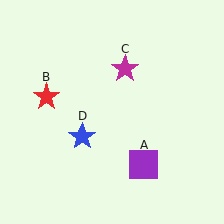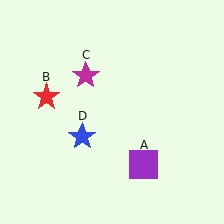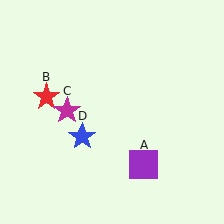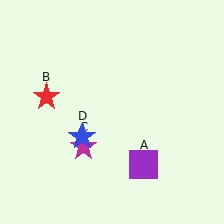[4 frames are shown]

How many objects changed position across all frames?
1 object changed position: magenta star (object C).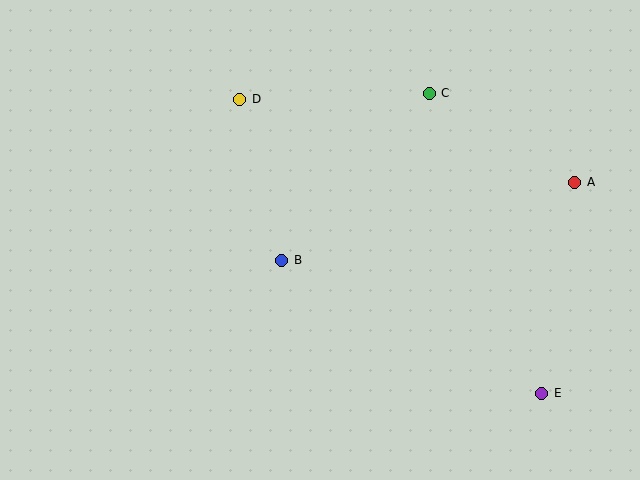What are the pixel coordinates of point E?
Point E is at (542, 393).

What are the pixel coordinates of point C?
Point C is at (429, 94).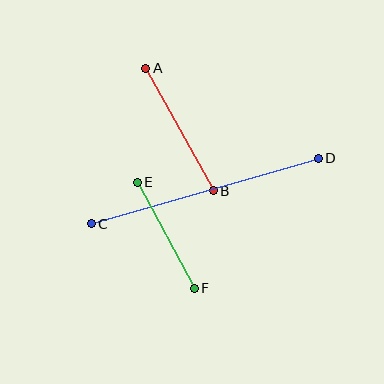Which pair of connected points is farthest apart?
Points C and D are farthest apart.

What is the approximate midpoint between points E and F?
The midpoint is at approximately (166, 235) pixels.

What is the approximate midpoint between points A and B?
The midpoint is at approximately (179, 129) pixels.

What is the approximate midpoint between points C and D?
The midpoint is at approximately (205, 191) pixels.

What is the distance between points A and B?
The distance is approximately 140 pixels.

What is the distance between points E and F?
The distance is approximately 120 pixels.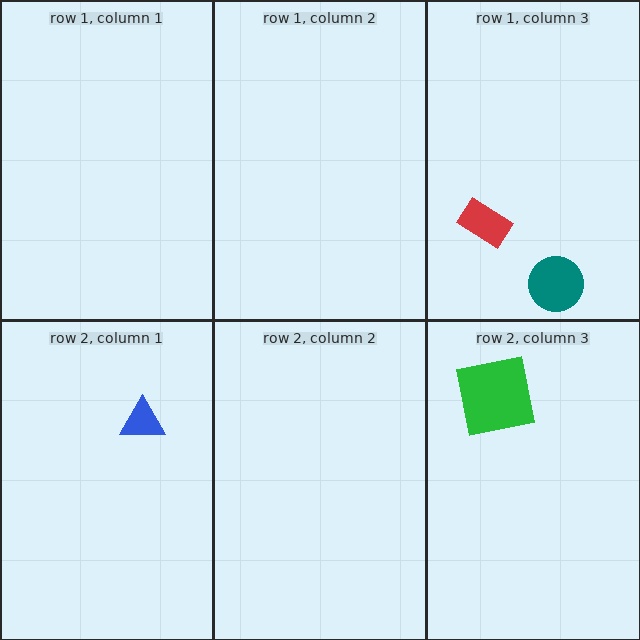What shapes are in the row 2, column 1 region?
The blue triangle.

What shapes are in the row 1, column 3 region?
The teal circle, the red rectangle.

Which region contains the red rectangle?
The row 1, column 3 region.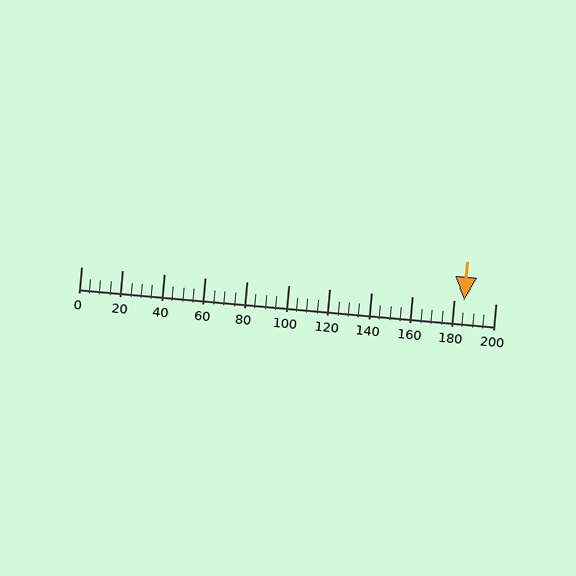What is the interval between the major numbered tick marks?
The major tick marks are spaced 20 units apart.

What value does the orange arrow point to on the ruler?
The orange arrow points to approximately 185.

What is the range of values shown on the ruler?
The ruler shows values from 0 to 200.